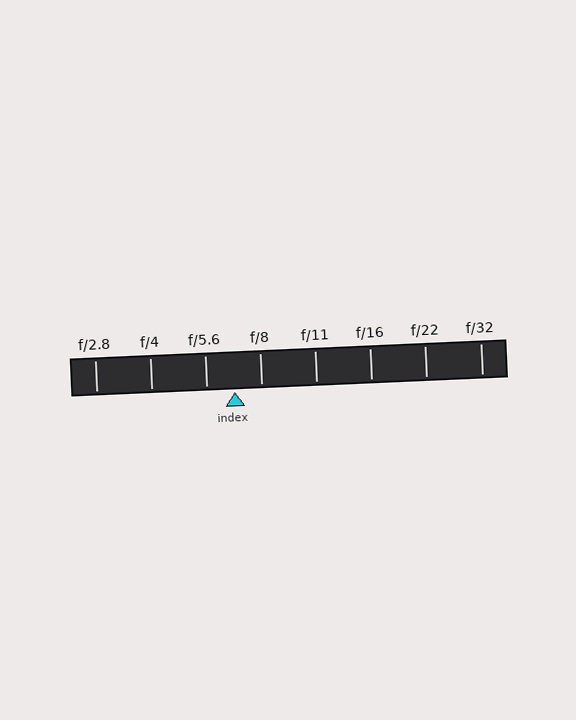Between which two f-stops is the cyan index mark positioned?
The index mark is between f/5.6 and f/8.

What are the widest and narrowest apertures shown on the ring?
The widest aperture shown is f/2.8 and the narrowest is f/32.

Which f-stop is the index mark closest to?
The index mark is closest to f/8.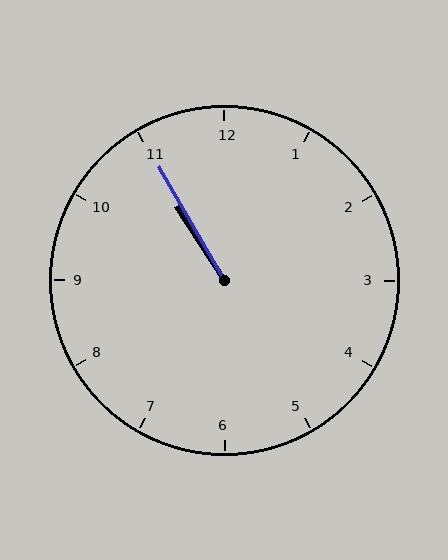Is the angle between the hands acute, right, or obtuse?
It is acute.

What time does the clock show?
10:55.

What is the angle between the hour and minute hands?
Approximately 2 degrees.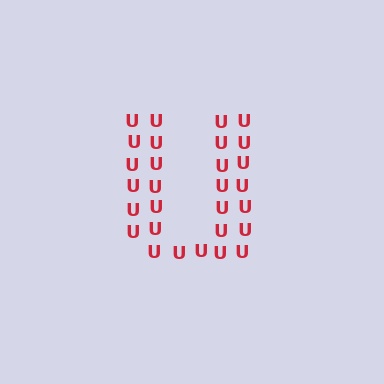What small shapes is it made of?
It is made of small letter U's.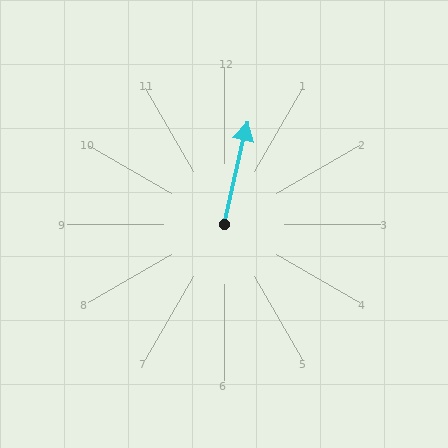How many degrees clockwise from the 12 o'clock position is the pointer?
Approximately 13 degrees.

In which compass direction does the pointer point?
North.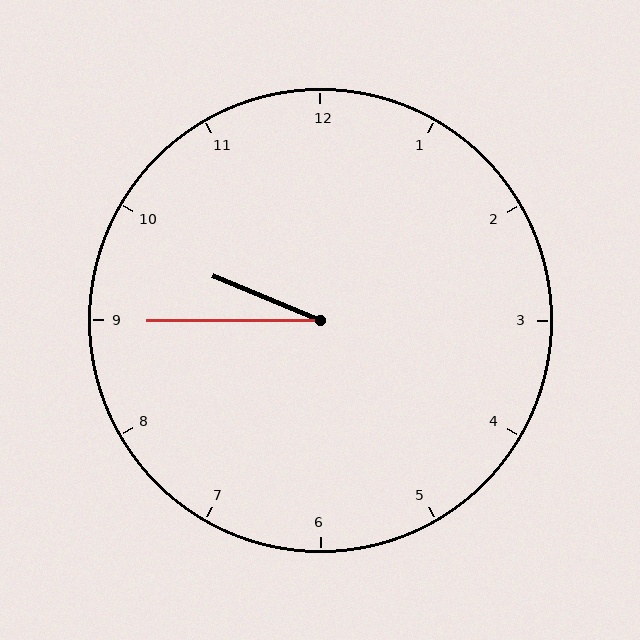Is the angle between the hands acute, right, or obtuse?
It is acute.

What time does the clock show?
9:45.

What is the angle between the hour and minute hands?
Approximately 22 degrees.